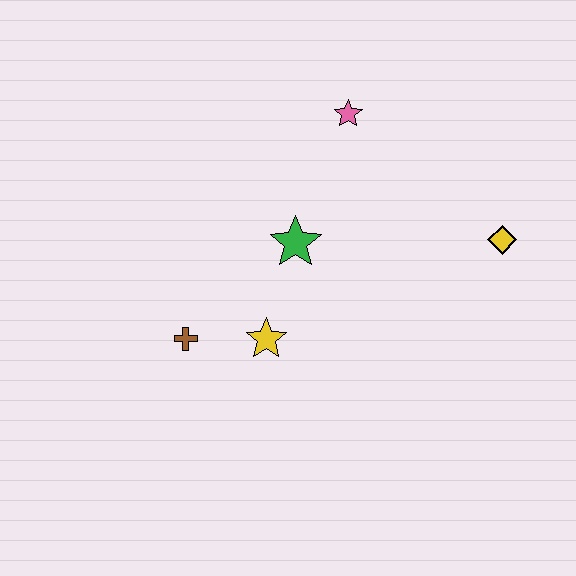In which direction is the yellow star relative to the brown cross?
The yellow star is to the right of the brown cross.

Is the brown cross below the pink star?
Yes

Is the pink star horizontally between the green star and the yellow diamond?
Yes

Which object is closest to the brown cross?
The yellow star is closest to the brown cross.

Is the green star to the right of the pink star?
No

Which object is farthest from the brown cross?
The yellow diamond is farthest from the brown cross.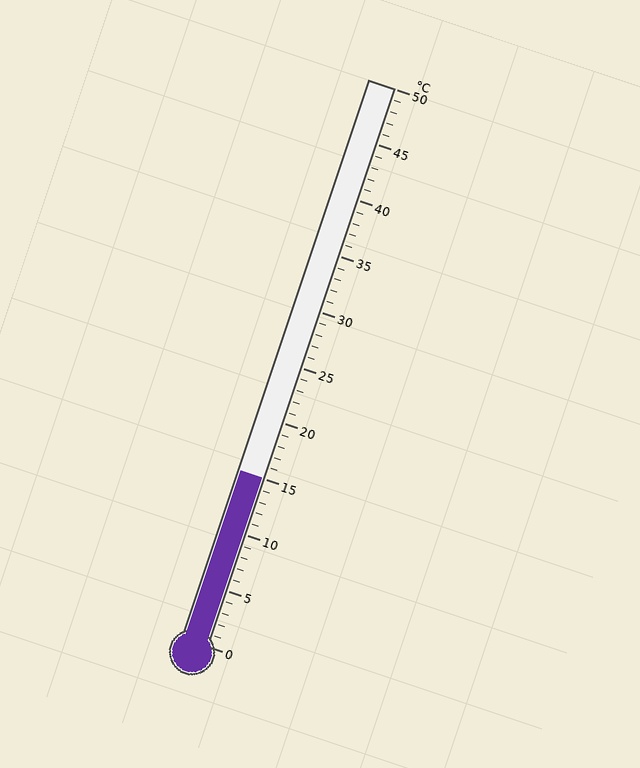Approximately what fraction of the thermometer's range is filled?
The thermometer is filled to approximately 30% of its range.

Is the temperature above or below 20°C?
The temperature is below 20°C.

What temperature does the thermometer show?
The thermometer shows approximately 15°C.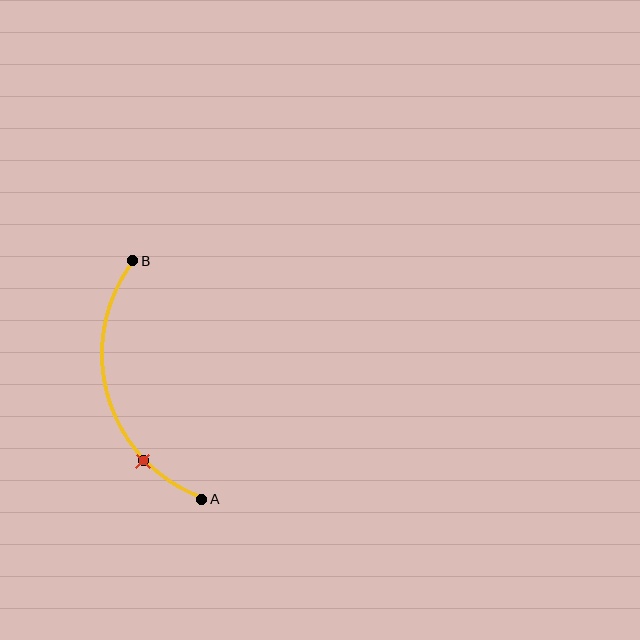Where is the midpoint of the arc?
The arc midpoint is the point on the curve farthest from the straight line joining A and B. It sits to the left of that line.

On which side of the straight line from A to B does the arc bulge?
The arc bulges to the left of the straight line connecting A and B.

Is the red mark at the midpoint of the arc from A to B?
No. The red mark lies on the arc but is closer to endpoint A. The arc midpoint would be at the point on the curve equidistant along the arc from both A and B.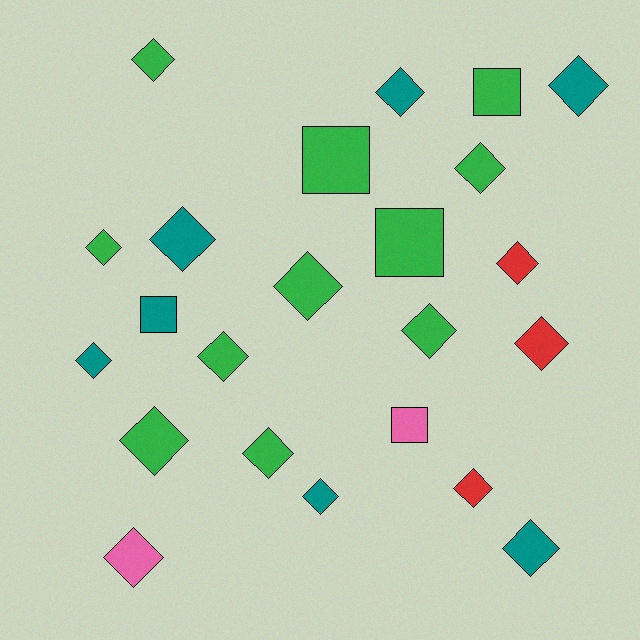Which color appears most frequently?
Green, with 11 objects.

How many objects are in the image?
There are 23 objects.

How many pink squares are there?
There is 1 pink square.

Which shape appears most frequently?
Diamond, with 18 objects.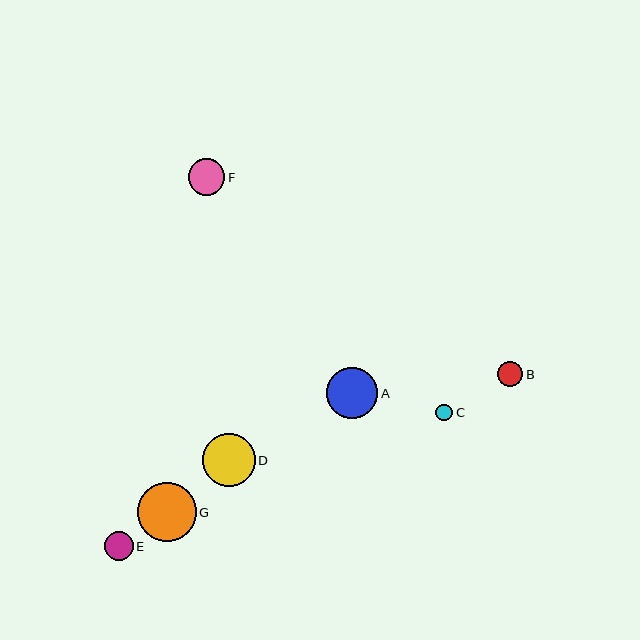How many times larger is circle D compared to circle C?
Circle D is approximately 3.2 times the size of circle C.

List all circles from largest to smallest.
From largest to smallest: G, D, A, F, E, B, C.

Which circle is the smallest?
Circle C is the smallest with a size of approximately 17 pixels.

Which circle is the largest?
Circle G is the largest with a size of approximately 58 pixels.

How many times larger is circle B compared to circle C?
Circle B is approximately 1.5 times the size of circle C.